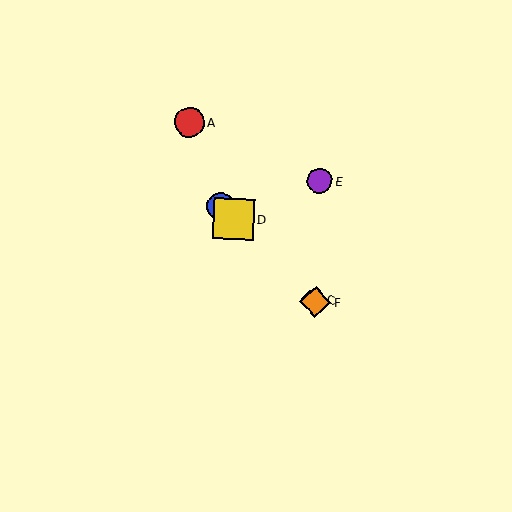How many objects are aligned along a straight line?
4 objects (B, C, D, F) are aligned along a straight line.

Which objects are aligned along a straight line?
Objects B, C, D, F are aligned along a straight line.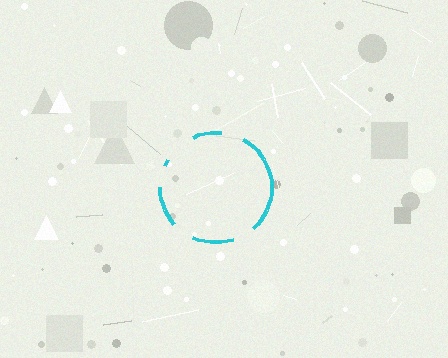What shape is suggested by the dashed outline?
The dashed outline suggests a circle.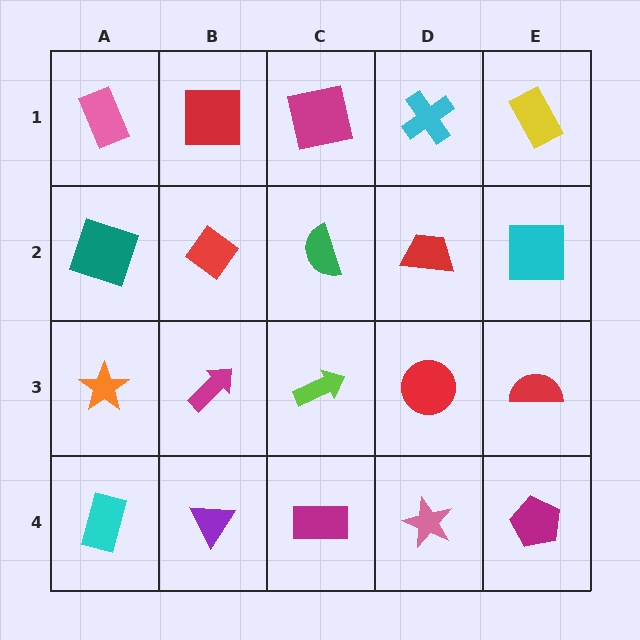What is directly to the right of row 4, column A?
A purple triangle.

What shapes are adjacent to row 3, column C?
A green semicircle (row 2, column C), a magenta rectangle (row 4, column C), a magenta arrow (row 3, column B), a red circle (row 3, column D).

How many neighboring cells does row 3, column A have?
3.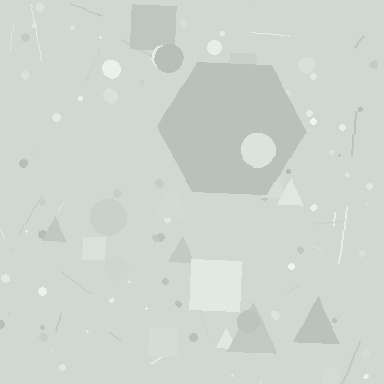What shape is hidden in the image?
A hexagon is hidden in the image.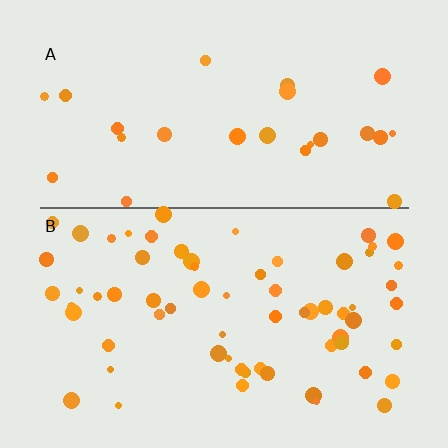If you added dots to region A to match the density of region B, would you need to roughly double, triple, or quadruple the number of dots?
Approximately triple.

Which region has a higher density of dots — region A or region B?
B (the bottom).